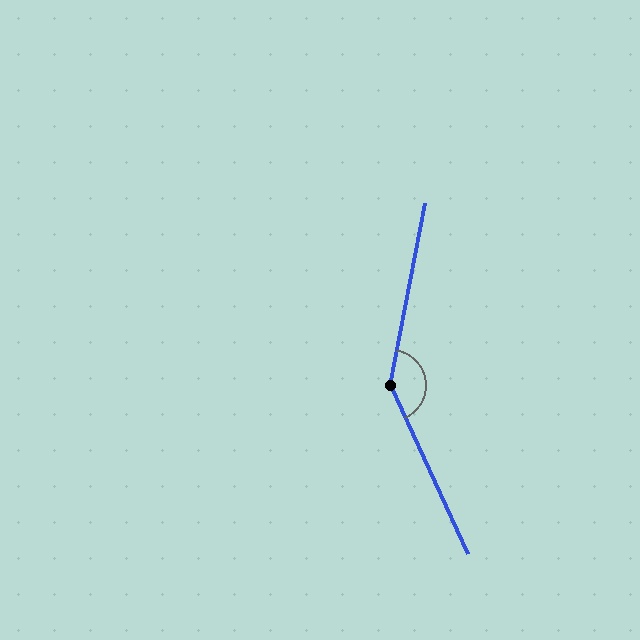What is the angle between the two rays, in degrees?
Approximately 144 degrees.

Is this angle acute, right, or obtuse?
It is obtuse.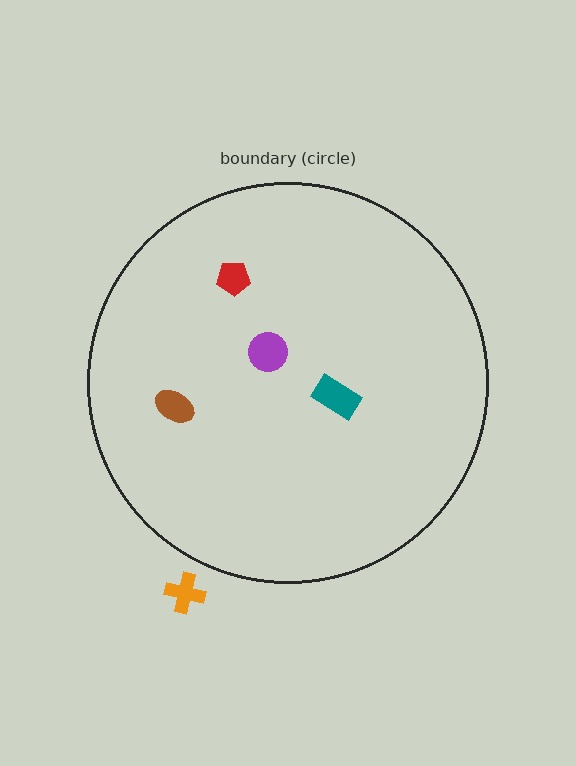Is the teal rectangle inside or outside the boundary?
Inside.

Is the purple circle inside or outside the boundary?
Inside.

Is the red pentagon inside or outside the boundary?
Inside.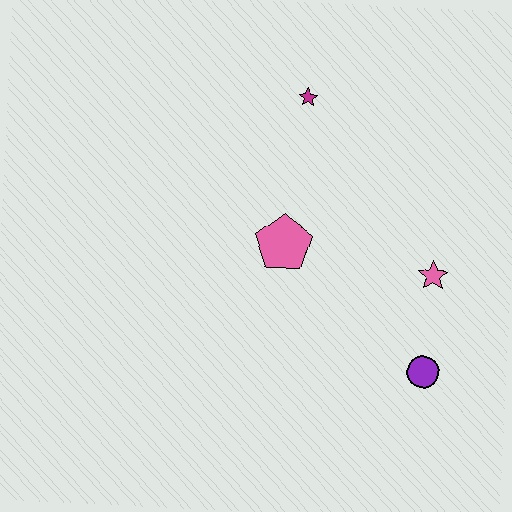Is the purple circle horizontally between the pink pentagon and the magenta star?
No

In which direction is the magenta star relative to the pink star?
The magenta star is above the pink star.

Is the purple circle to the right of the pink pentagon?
Yes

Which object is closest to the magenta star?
The pink pentagon is closest to the magenta star.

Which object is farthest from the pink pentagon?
The purple circle is farthest from the pink pentagon.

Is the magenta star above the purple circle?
Yes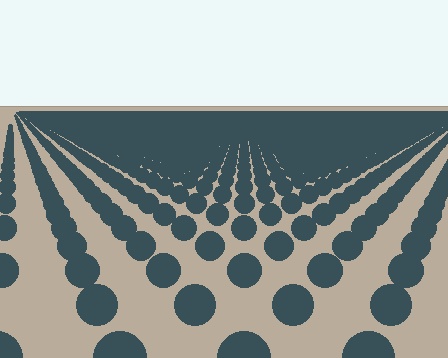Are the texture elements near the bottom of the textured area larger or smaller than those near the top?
Larger. Near the bottom, elements are closer to the viewer and appear at a bigger on-screen size.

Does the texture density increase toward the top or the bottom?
Density increases toward the top.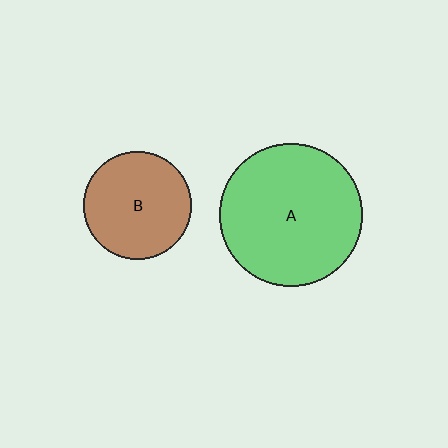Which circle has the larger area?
Circle A (green).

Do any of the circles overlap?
No, none of the circles overlap.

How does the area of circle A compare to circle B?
Approximately 1.8 times.